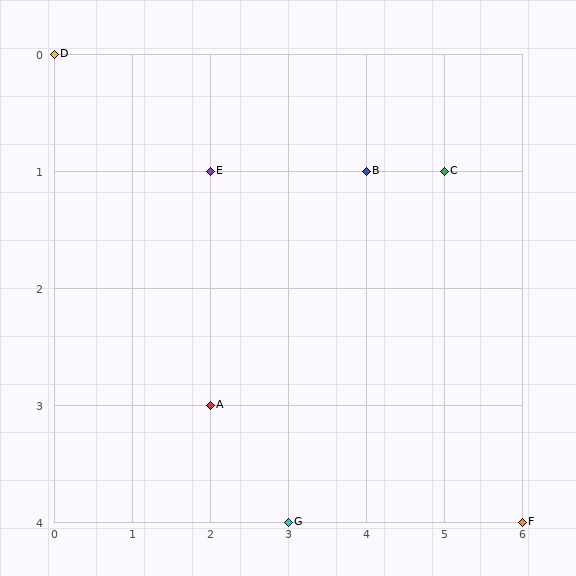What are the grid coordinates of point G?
Point G is at grid coordinates (3, 4).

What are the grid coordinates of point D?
Point D is at grid coordinates (0, 0).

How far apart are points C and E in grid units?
Points C and E are 3 columns apart.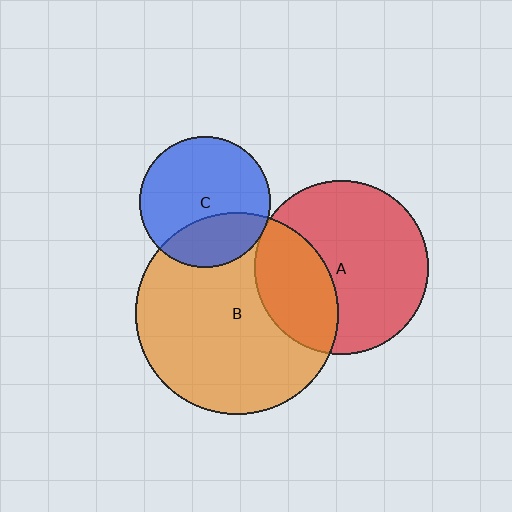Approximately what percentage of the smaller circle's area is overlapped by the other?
Approximately 30%.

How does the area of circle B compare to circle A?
Approximately 1.4 times.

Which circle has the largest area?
Circle B (orange).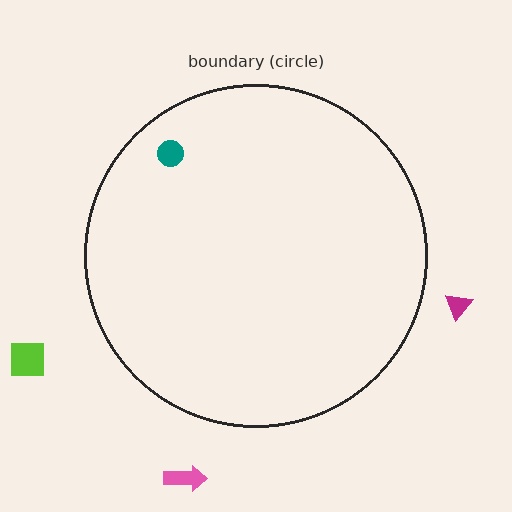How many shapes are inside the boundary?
1 inside, 3 outside.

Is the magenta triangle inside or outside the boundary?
Outside.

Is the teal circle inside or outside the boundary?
Inside.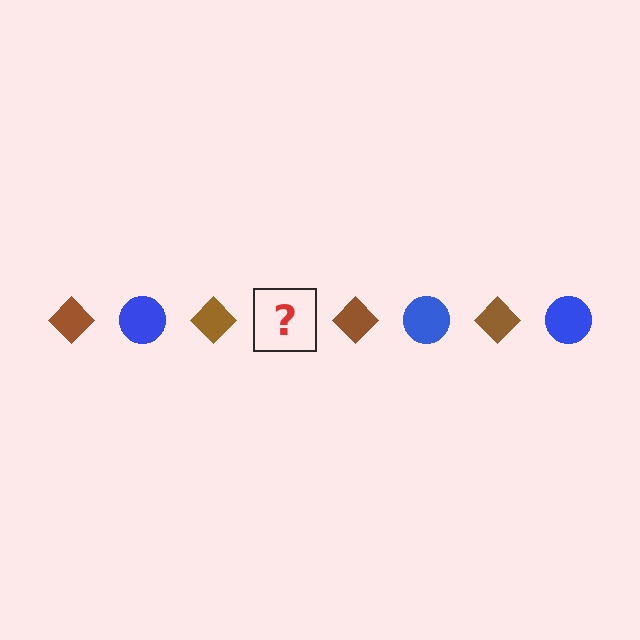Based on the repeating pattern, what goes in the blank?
The blank should be a blue circle.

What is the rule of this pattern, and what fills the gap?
The rule is that the pattern alternates between brown diamond and blue circle. The gap should be filled with a blue circle.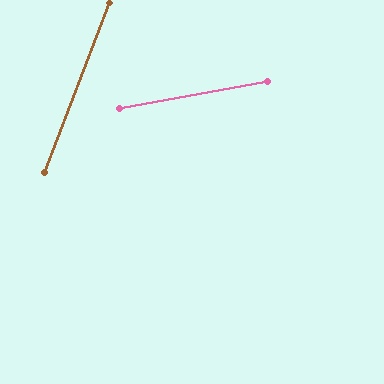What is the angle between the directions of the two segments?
Approximately 59 degrees.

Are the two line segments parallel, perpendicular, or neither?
Neither parallel nor perpendicular — they differ by about 59°.